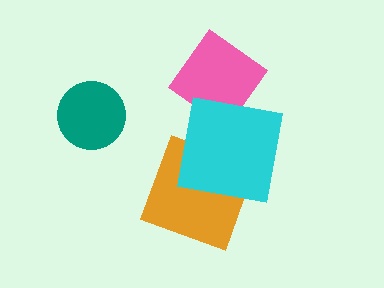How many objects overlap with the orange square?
1 object overlaps with the orange square.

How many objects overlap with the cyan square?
2 objects overlap with the cyan square.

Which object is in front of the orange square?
The cyan square is in front of the orange square.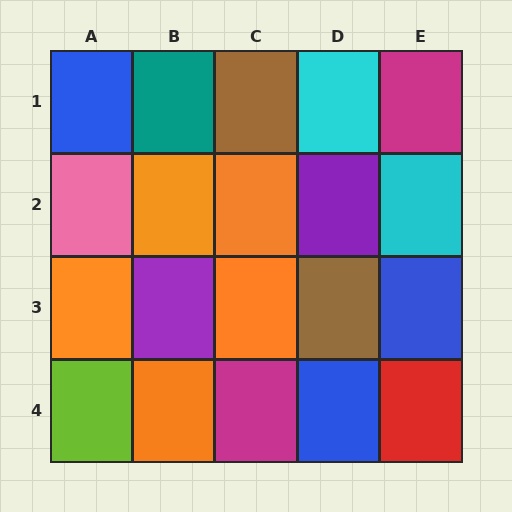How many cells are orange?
5 cells are orange.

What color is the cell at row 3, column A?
Orange.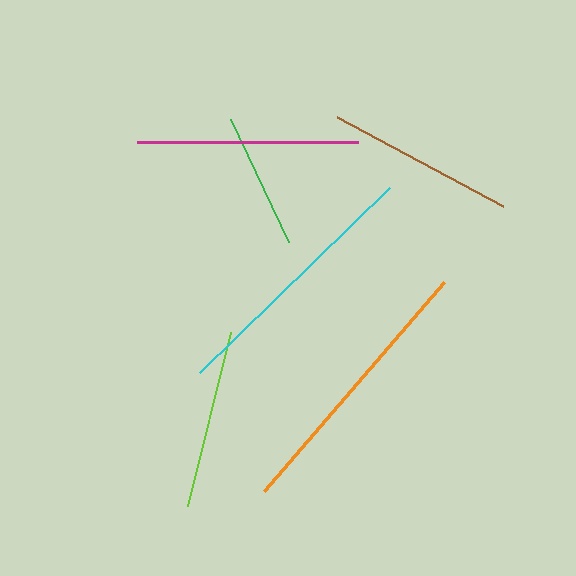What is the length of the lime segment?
The lime segment is approximately 180 pixels long.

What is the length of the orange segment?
The orange segment is approximately 275 pixels long.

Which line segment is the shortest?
The green line is the shortest at approximately 137 pixels.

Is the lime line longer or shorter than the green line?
The lime line is longer than the green line.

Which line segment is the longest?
The orange line is the longest at approximately 275 pixels.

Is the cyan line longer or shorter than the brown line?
The cyan line is longer than the brown line.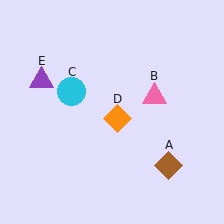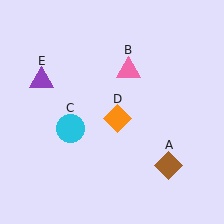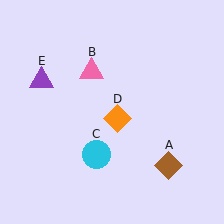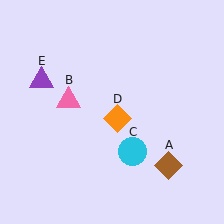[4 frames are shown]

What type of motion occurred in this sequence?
The pink triangle (object B), cyan circle (object C) rotated counterclockwise around the center of the scene.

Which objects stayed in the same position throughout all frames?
Brown diamond (object A) and orange diamond (object D) and purple triangle (object E) remained stationary.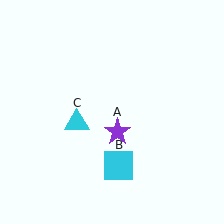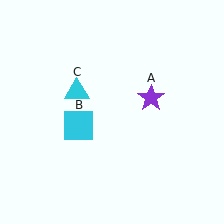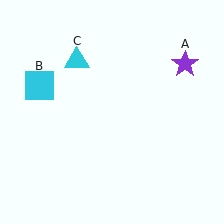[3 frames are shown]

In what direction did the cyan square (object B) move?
The cyan square (object B) moved up and to the left.